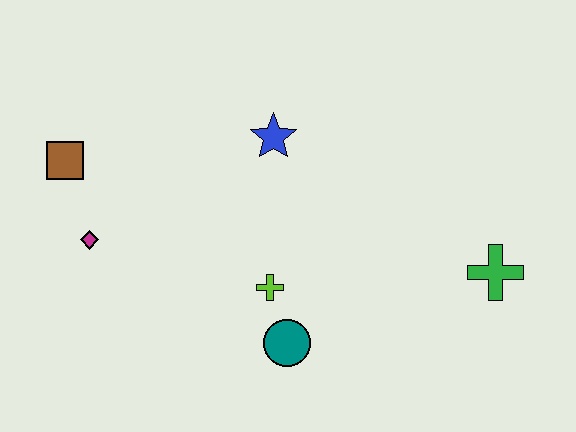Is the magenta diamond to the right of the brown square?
Yes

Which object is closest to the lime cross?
The teal circle is closest to the lime cross.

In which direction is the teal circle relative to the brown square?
The teal circle is to the right of the brown square.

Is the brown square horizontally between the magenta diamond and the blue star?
No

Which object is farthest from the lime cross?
The brown square is farthest from the lime cross.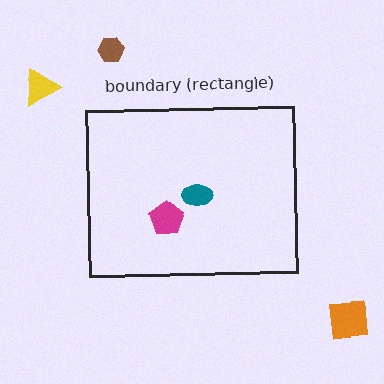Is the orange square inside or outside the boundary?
Outside.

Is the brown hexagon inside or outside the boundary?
Outside.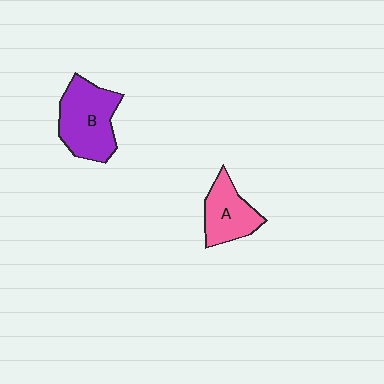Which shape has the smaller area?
Shape A (pink).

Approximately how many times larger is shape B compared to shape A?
Approximately 1.4 times.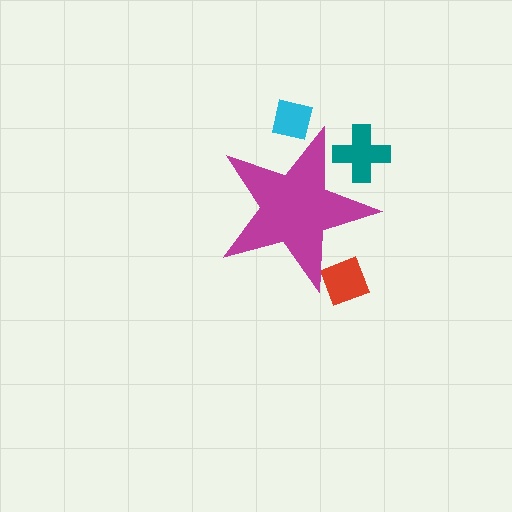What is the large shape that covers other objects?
A magenta star.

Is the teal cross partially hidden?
Yes, the teal cross is partially hidden behind the magenta star.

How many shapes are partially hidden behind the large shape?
3 shapes are partially hidden.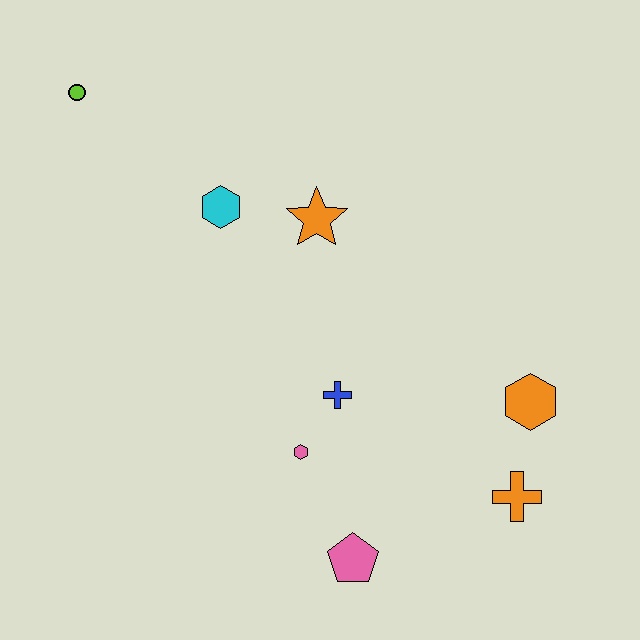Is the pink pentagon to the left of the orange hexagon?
Yes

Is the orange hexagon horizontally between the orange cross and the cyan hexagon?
No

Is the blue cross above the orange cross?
Yes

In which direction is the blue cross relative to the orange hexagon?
The blue cross is to the left of the orange hexagon.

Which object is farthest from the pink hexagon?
The lime circle is farthest from the pink hexagon.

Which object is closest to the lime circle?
The cyan hexagon is closest to the lime circle.